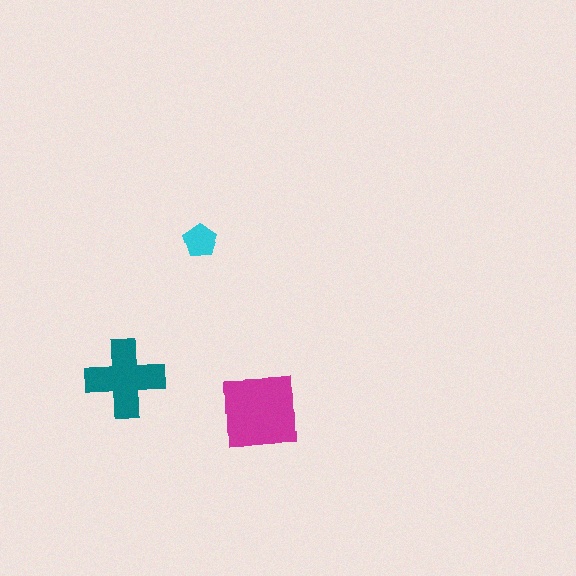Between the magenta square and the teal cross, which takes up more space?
The magenta square.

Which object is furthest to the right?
The magenta square is rightmost.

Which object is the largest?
The magenta square.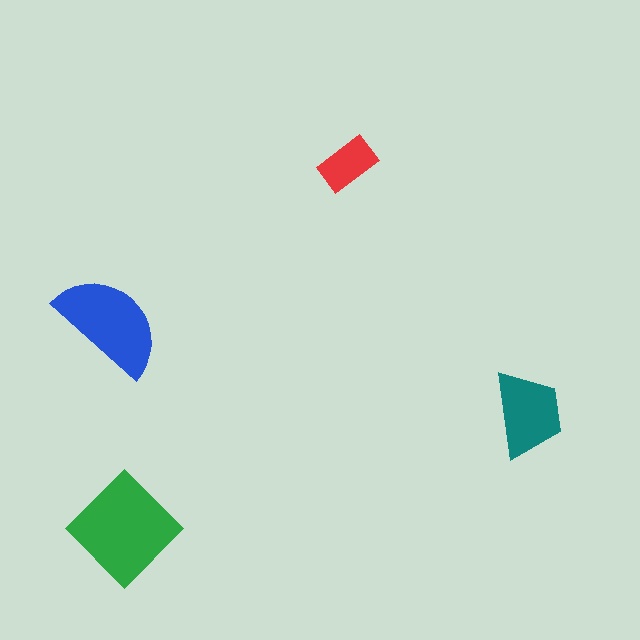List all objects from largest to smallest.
The green diamond, the blue semicircle, the teal trapezoid, the red rectangle.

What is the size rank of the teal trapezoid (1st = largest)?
3rd.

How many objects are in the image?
There are 4 objects in the image.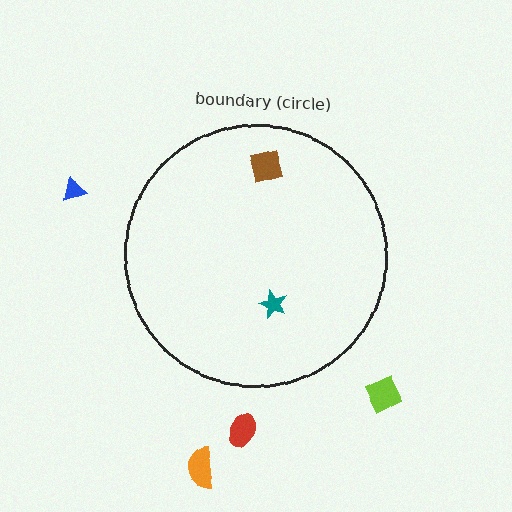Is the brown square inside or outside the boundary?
Inside.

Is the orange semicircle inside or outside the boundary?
Outside.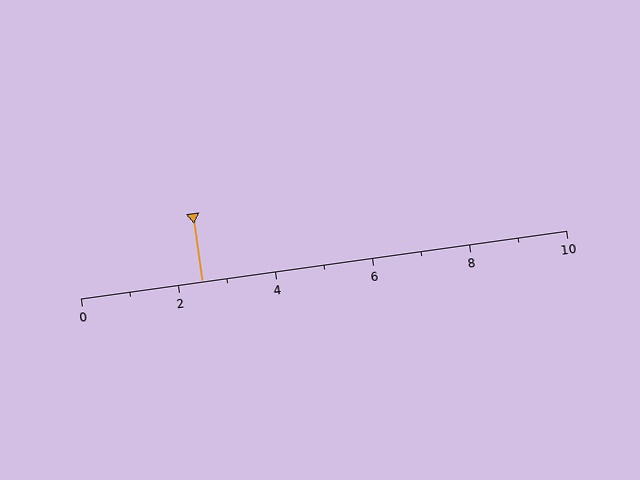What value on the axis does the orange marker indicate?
The marker indicates approximately 2.5.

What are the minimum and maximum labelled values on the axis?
The axis runs from 0 to 10.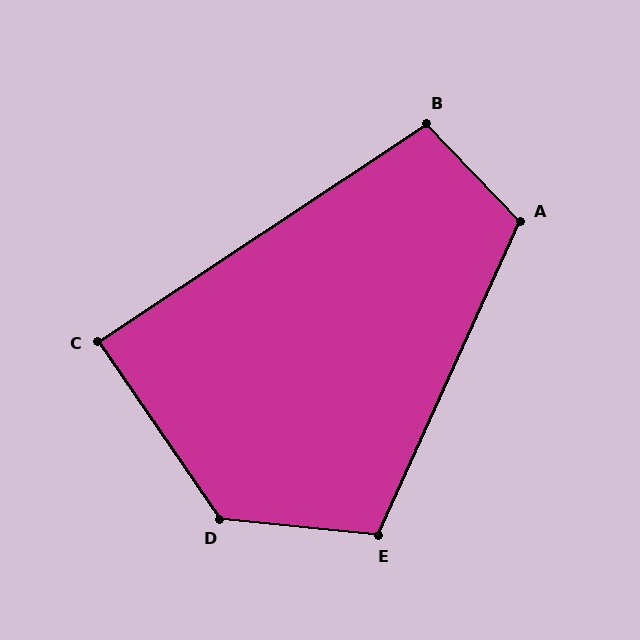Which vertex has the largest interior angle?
D, at approximately 130 degrees.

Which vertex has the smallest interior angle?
C, at approximately 89 degrees.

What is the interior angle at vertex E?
Approximately 109 degrees (obtuse).